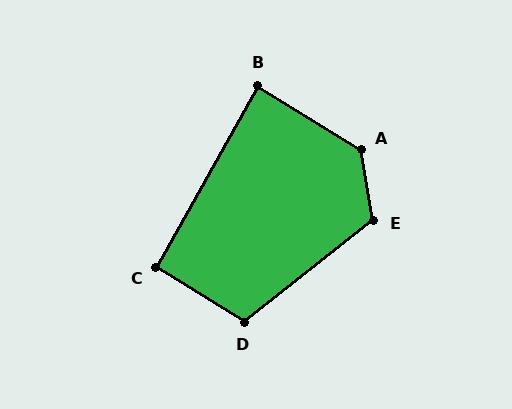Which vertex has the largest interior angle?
A, at approximately 131 degrees.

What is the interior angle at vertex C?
Approximately 92 degrees (approximately right).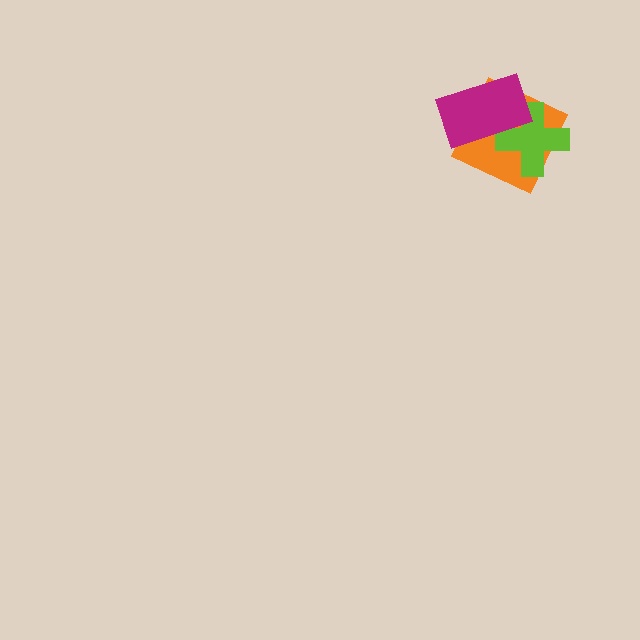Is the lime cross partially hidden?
Yes, it is partially covered by another shape.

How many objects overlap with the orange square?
2 objects overlap with the orange square.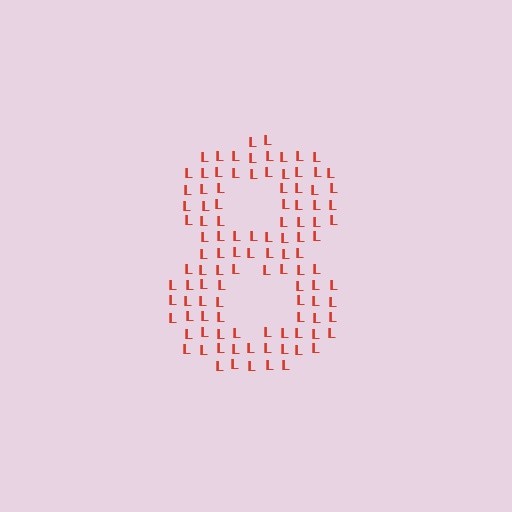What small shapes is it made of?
It is made of small letter L's.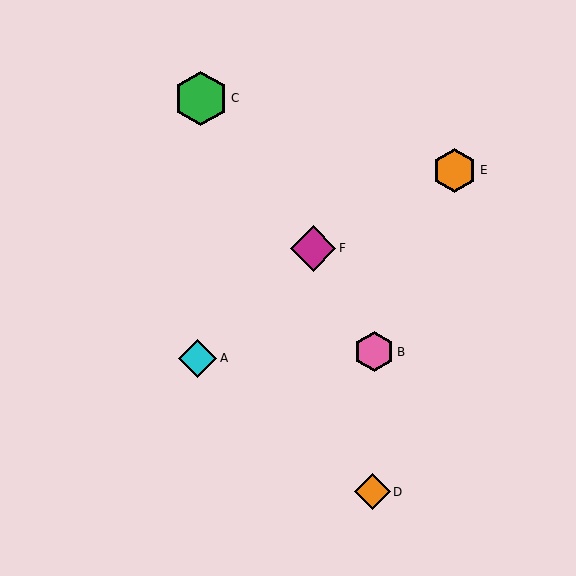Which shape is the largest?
The green hexagon (labeled C) is the largest.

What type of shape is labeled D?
Shape D is an orange diamond.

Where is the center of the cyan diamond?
The center of the cyan diamond is at (198, 358).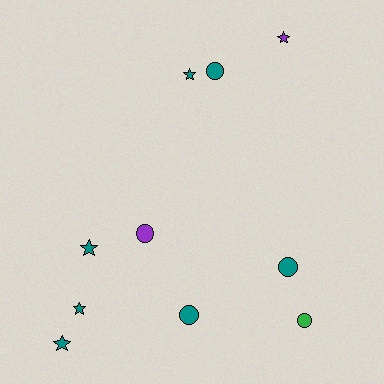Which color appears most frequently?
Teal, with 7 objects.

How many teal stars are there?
There are 4 teal stars.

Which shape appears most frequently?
Star, with 5 objects.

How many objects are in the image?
There are 10 objects.